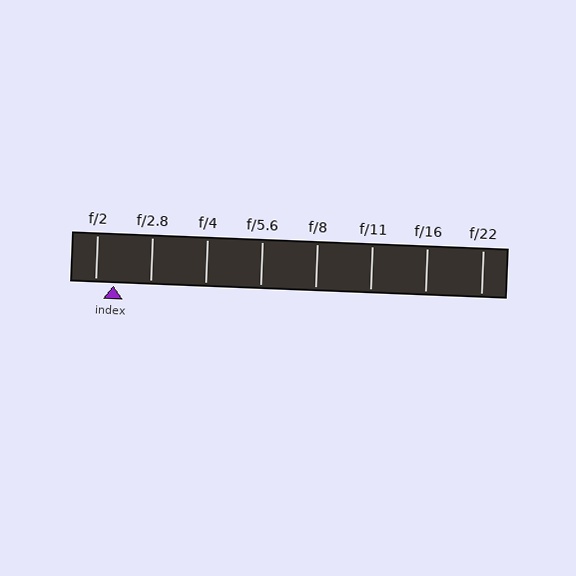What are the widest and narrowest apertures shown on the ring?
The widest aperture shown is f/2 and the narrowest is f/22.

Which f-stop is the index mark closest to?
The index mark is closest to f/2.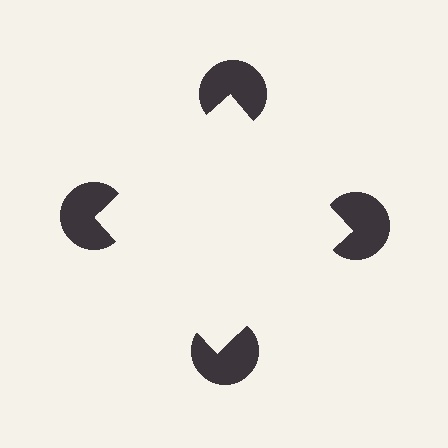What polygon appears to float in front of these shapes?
An illusory square — its edges are inferred from the aligned wedge cuts in the pac-man discs, not physically drawn.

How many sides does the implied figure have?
4 sides.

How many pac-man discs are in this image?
There are 4 — one at each vertex of the illusory square.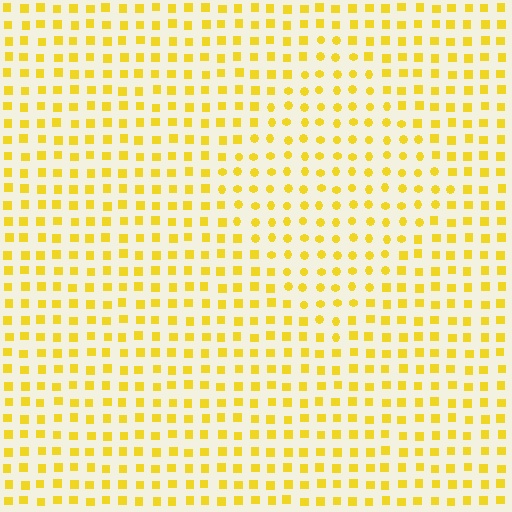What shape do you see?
I see a diamond.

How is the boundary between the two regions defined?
The boundary is defined by a change in element shape: circles inside vs. squares outside. All elements share the same color and spacing.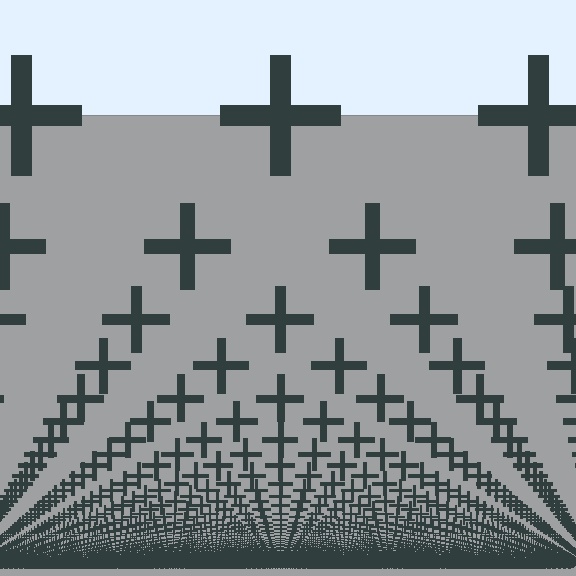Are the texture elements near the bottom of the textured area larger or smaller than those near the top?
Smaller. The gradient is inverted — elements near the bottom are smaller and denser.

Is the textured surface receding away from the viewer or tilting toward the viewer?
The surface appears to tilt toward the viewer. Texture elements get larger and sparser toward the top.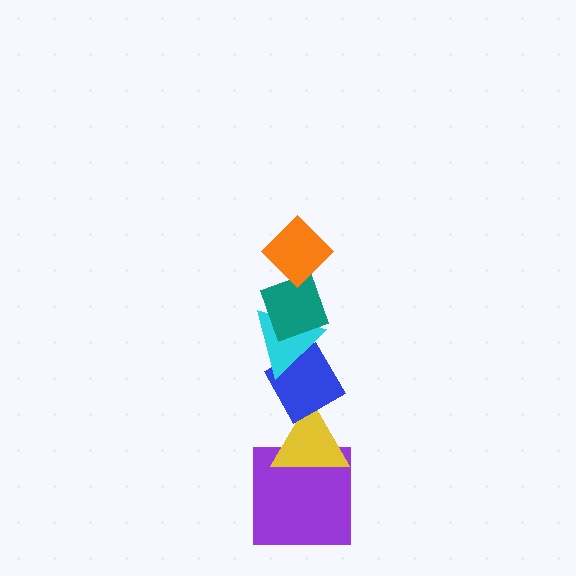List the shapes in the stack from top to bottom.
From top to bottom: the orange diamond, the teal diamond, the cyan triangle, the blue diamond, the yellow triangle, the purple square.